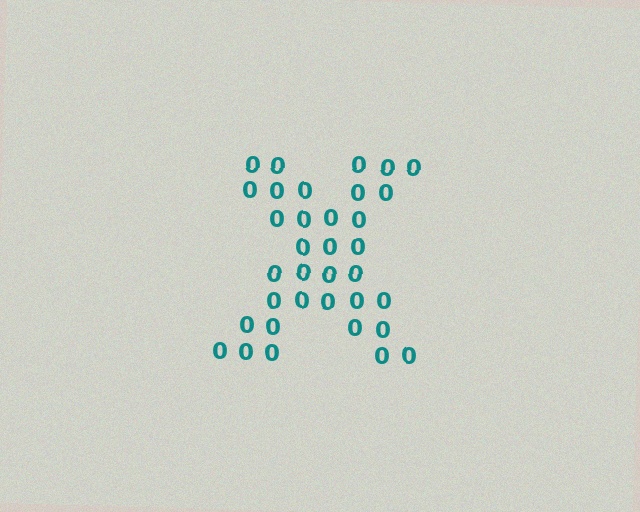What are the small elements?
The small elements are digit 0's.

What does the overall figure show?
The overall figure shows the letter X.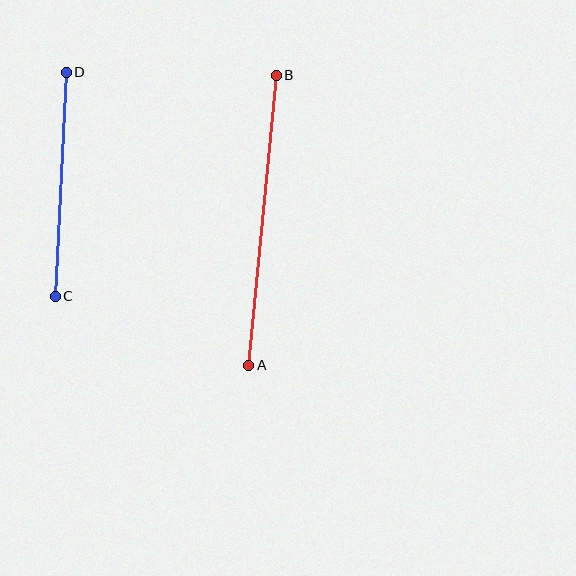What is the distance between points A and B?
The distance is approximately 291 pixels.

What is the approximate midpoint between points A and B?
The midpoint is at approximately (263, 220) pixels.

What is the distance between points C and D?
The distance is approximately 225 pixels.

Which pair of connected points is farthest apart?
Points A and B are farthest apart.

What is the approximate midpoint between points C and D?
The midpoint is at approximately (61, 184) pixels.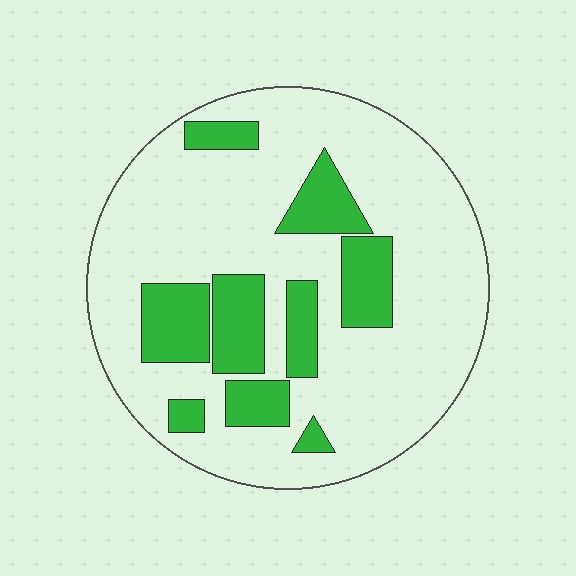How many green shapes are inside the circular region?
9.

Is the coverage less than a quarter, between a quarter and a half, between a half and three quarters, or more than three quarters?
Less than a quarter.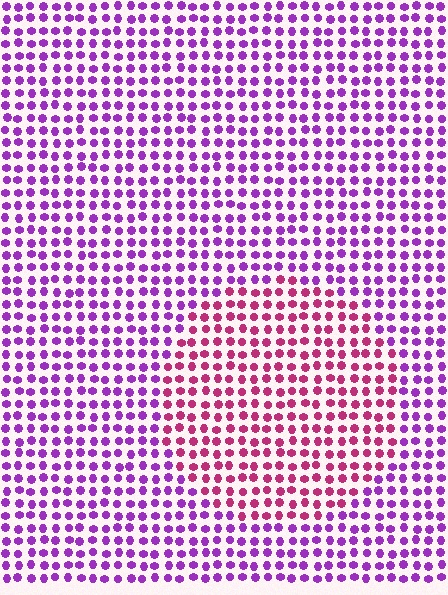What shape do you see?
I see a circle.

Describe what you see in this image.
The image is filled with small purple elements in a uniform arrangement. A circle-shaped region is visible where the elements are tinted to a slightly different hue, forming a subtle color boundary.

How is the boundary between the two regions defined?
The boundary is defined purely by a slight shift in hue (about 44 degrees). Spacing, size, and orientation are identical on both sides.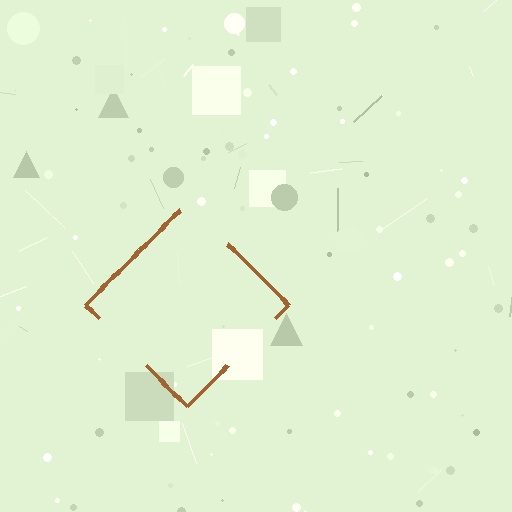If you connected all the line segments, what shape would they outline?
They would outline a diamond.